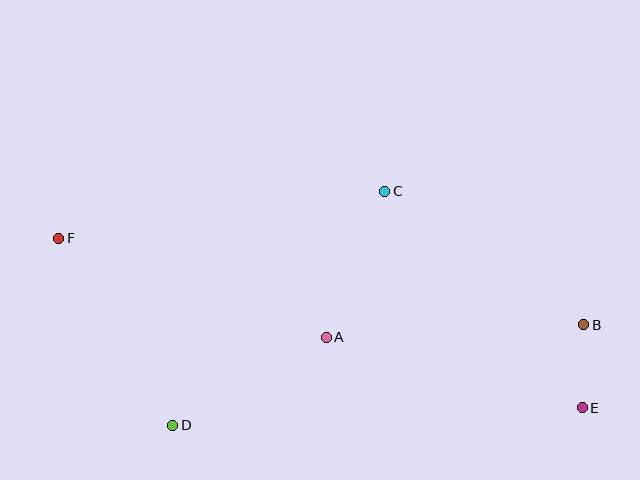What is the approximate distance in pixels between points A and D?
The distance between A and D is approximately 177 pixels.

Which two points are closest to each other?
Points B and E are closest to each other.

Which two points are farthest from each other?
Points E and F are farthest from each other.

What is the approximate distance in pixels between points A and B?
The distance between A and B is approximately 258 pixels.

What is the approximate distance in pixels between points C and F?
The distance between C and F is approximately 329 pixels.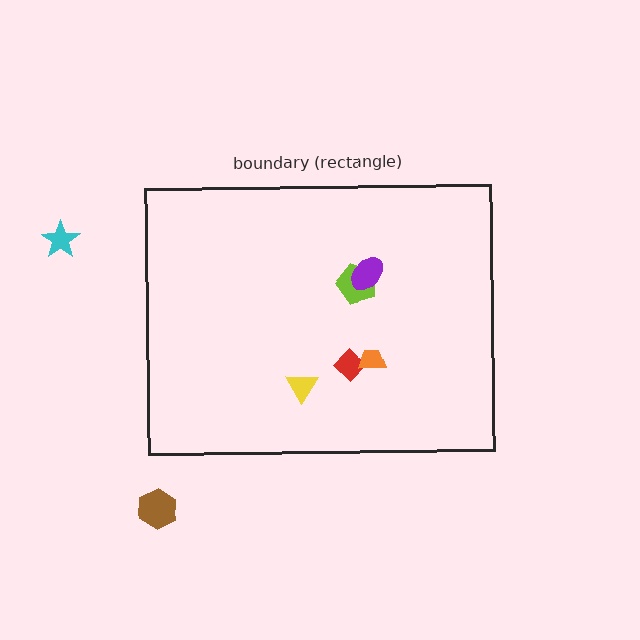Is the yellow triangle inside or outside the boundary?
Inside.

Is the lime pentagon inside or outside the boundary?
Inside.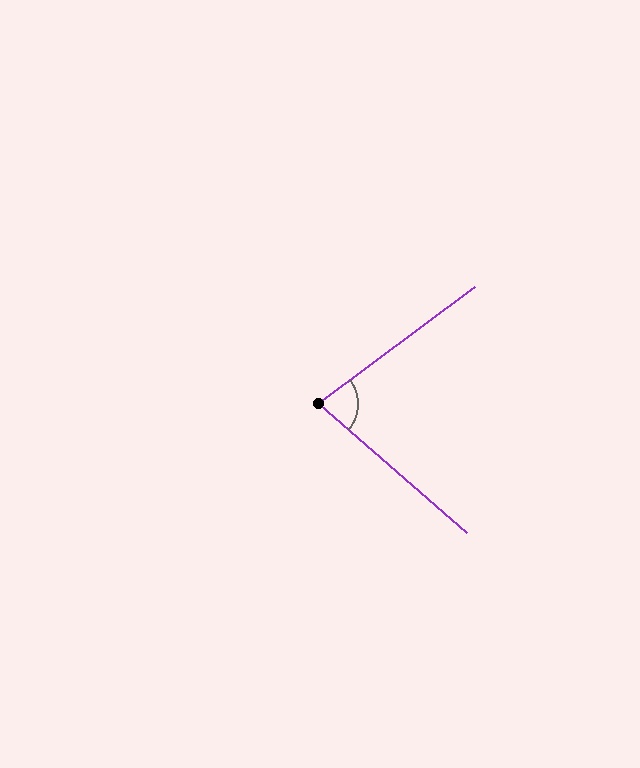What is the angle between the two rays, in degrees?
Approximately 78 degrees.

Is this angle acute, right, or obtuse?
It is acute.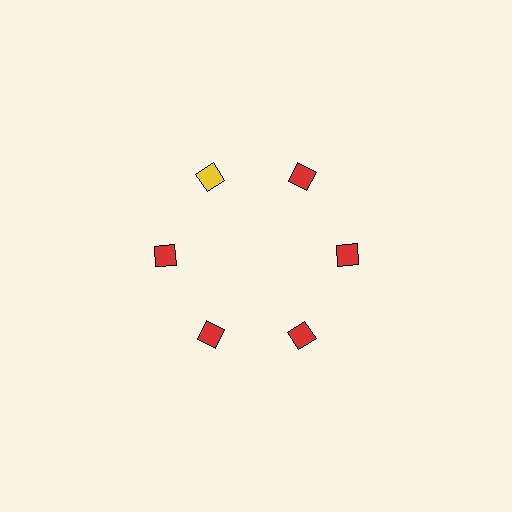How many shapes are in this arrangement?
There are 6 shapes arranged in a ring pattern.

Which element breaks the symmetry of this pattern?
The yellow diamond at roughly the 11 o'clock position breaks the symmetry. All other shapes are red diamonds.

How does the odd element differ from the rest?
It has a different color: yellow instead of red.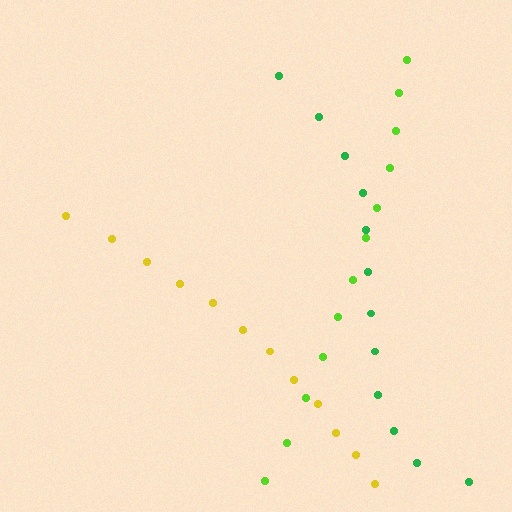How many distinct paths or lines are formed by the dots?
There are 3 distinct paths.